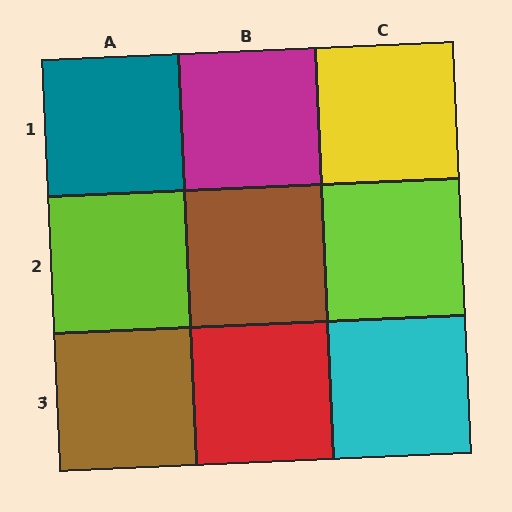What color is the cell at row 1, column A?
Teal.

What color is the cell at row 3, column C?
Cyan.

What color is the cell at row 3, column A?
Brown.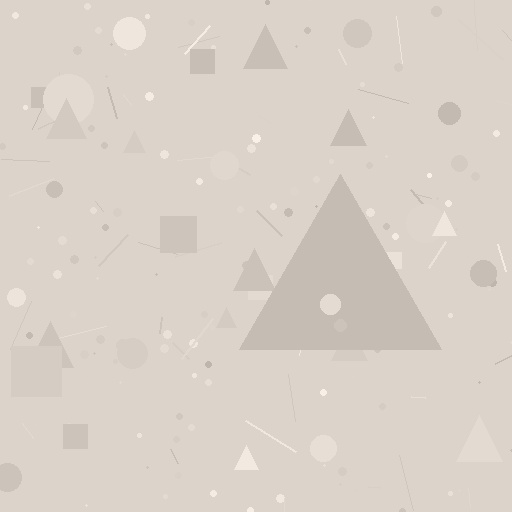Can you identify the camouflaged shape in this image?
The camouflaged shape is a triangle.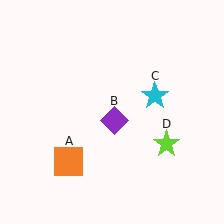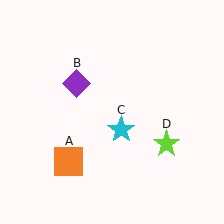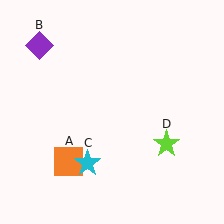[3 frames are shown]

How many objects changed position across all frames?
2 objects changed position: purple diamond (object B), cyan star (object C).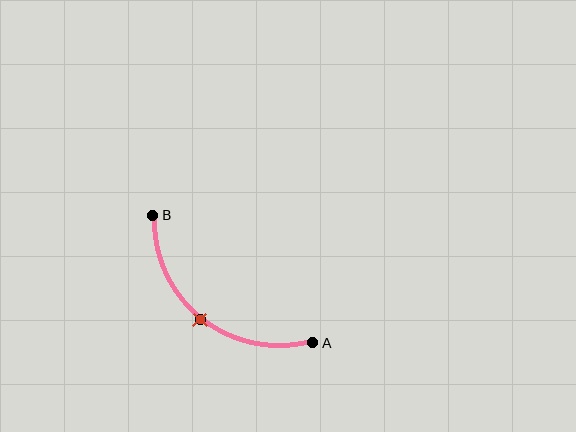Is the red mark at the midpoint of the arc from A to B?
Yes. The red mark lies on the arc at equal arc-length from both A and B — it is the arc midpoint.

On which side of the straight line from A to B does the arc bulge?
The arc bulges below and to the left of the straight line connecting A and B.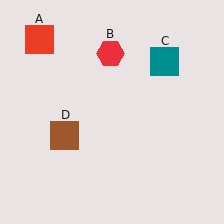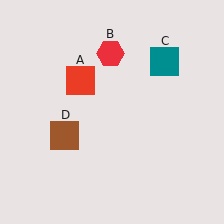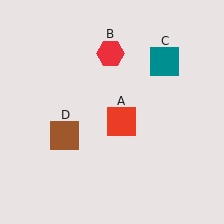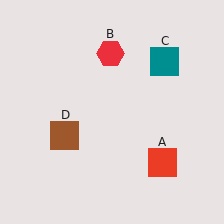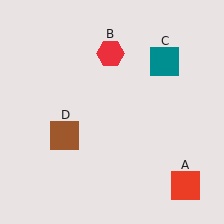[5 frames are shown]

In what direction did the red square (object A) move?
The red square (object A) moved down and to the right.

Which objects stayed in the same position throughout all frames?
Red hexagon (object B) and teal square (object C) and brown square (object D) remained stationary.